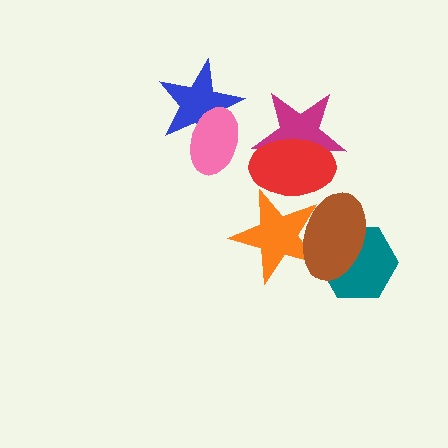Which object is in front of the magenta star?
The red ellipse is in front of the magenta star.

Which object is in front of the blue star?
The pink ellipse is in front of the blue star.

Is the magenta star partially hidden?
Yes, it is partially covered by another shape.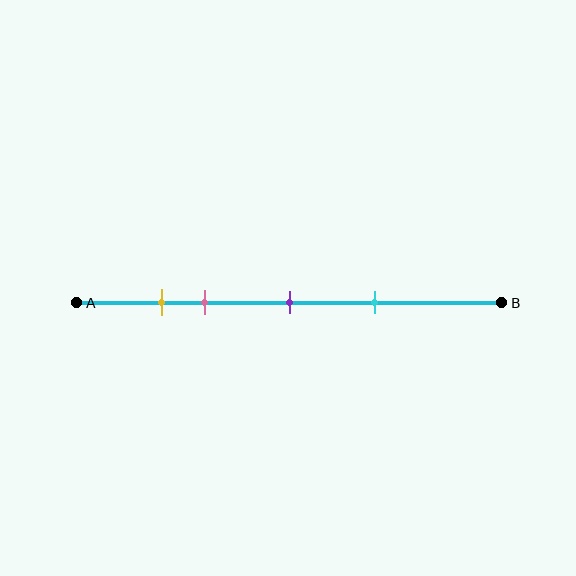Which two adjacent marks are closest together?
The yellow and pink marks are the closest adjacent pair.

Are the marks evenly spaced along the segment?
No, the marks are not evenly spaced.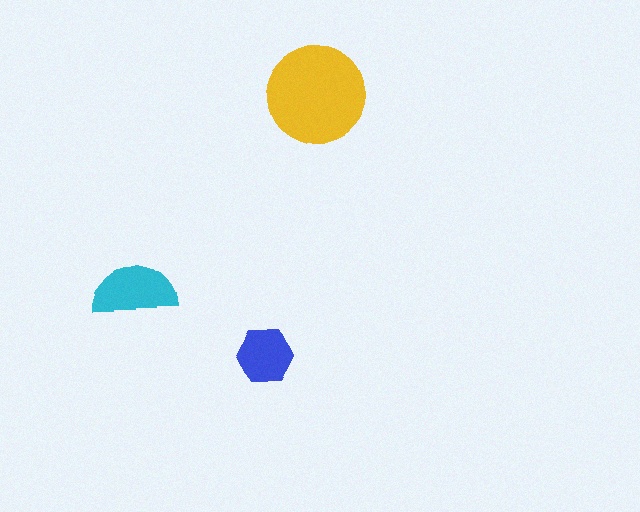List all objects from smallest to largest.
The blue hexagon, the cyan semicircle, the yellow circle.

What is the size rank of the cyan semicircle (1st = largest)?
2nd.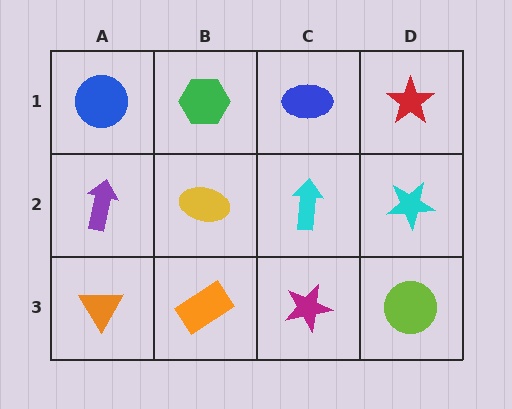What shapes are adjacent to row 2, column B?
A green hexagon (row 1, column B), an orange rectangle (row 3, column B), a purple arrow (row 2, column A), a cyan arrow (row 2, column C).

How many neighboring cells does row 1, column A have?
2.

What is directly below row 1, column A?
A purple arrow.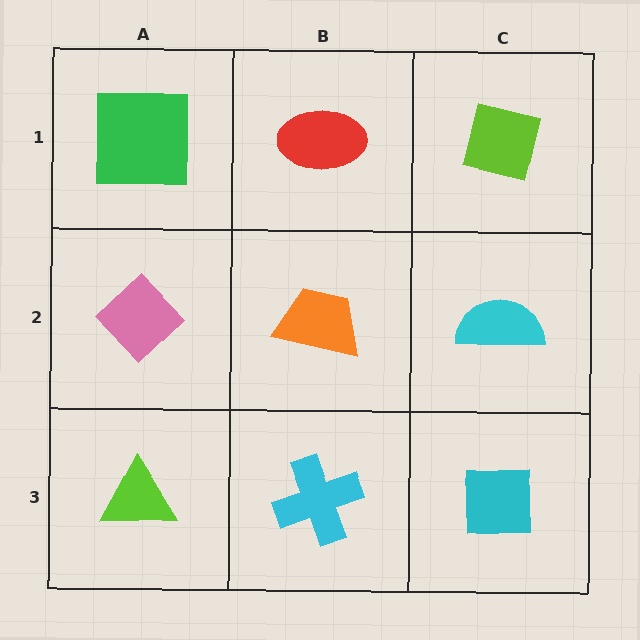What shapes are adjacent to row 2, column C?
A lime square (row 1, column C), a cyan square (row 3, column C), an orange trapezoid (row 2, column B).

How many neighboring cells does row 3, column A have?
2.